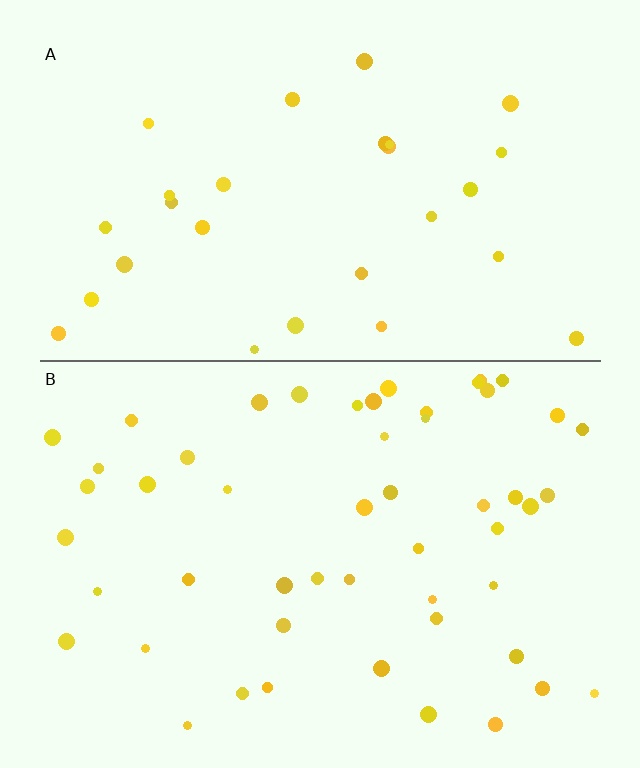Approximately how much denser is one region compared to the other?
Approximately 1.8× — region B over region A.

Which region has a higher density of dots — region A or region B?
B (the bottom).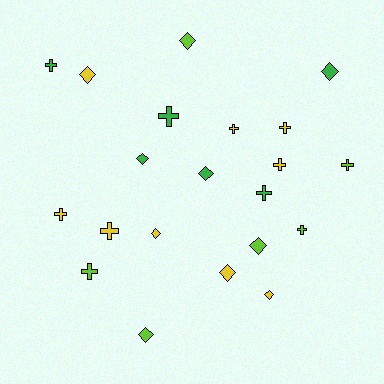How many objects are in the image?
There are 21 objects.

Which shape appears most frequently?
Cross, with 11 objects.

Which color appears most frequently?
Yellow, with 9 objects.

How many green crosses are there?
There are 3 green crosses.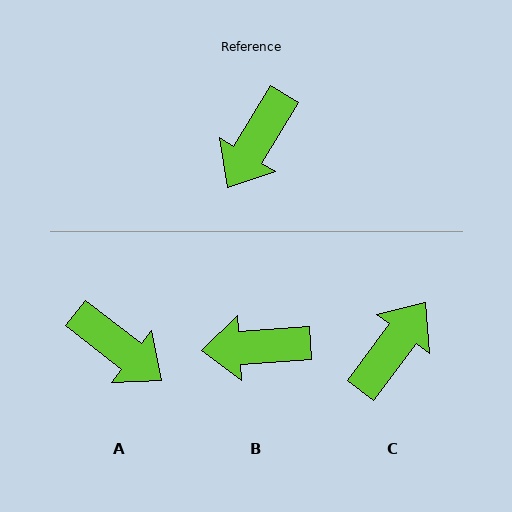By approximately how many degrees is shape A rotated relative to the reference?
Approximately 83 degrees counter-clockwise.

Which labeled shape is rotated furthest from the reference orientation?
C, about 174 degrees away.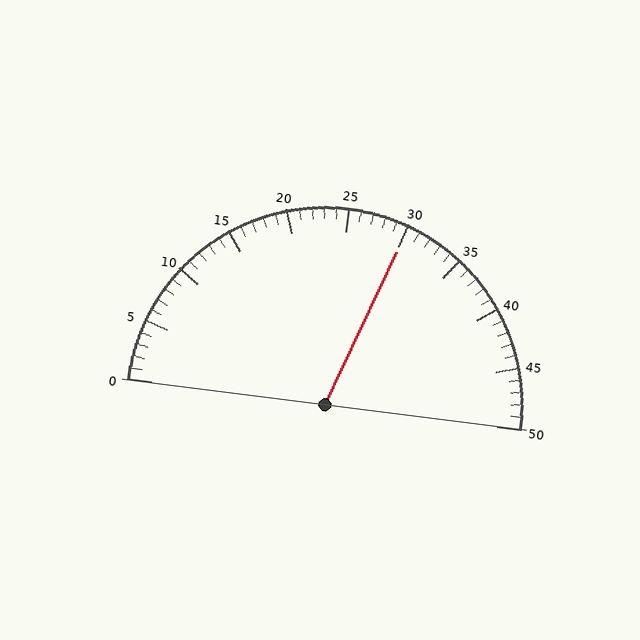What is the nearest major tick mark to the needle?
The nearest major tick mark is 30.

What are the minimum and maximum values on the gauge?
The gauge ranges from 0 to 50.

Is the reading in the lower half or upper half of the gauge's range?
The reading is in the upper half of the range (0 to 50).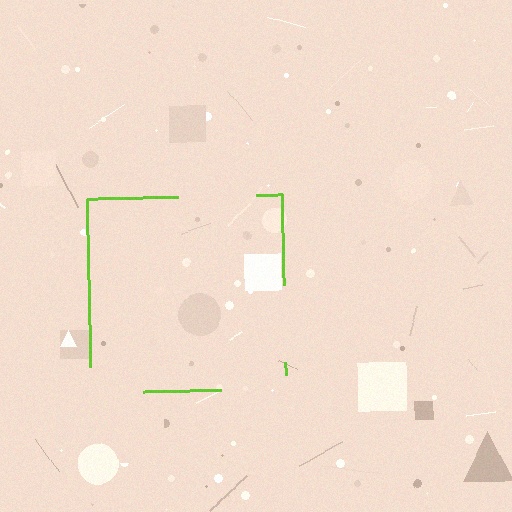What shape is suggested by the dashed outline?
The dashed outline suggests a square.